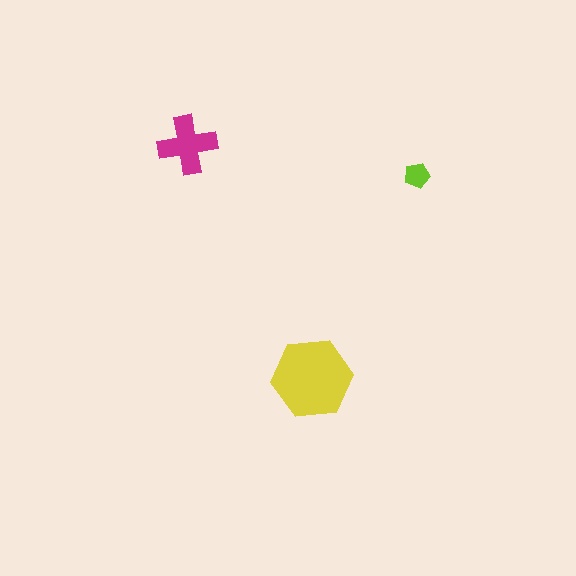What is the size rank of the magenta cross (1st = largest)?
2nd.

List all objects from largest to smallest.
The yellow hexagon, the magenta cross, the lime pentagon.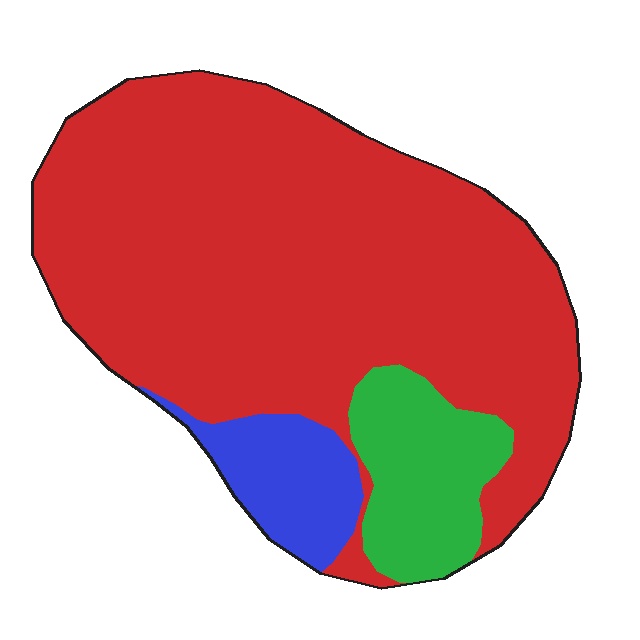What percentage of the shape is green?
Green takes up about one eighth (1/8) of the shape.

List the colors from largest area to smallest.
From largest to smallest: red, green, blue.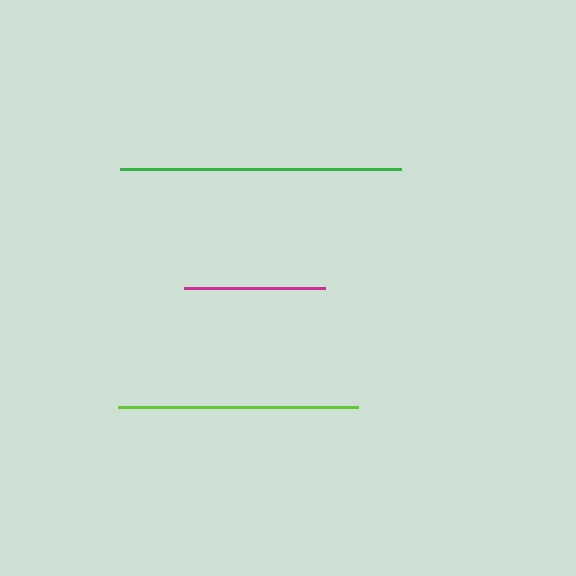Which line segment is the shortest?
The magenta line is the shortest at approximately 141 pixels.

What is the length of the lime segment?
The lime segment is approximately 240 pixels long.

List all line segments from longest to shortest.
From longest to shortest: green, lime, magenta.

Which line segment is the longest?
The green line is the longest at approximately 281 pixels.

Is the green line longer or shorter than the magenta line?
The green line is longer than the magenta line.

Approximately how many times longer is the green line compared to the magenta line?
The green line is approximately 2.0 times the length of the magenta line.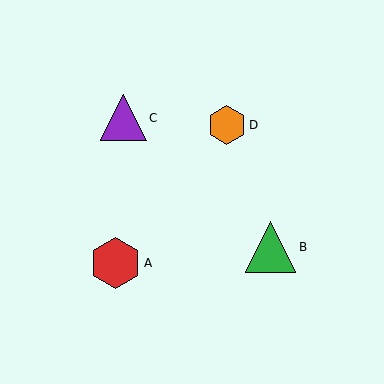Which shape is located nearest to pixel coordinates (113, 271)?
The red hexagon (labeled A) at (115, 263) is nearest to that location.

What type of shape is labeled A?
Shape A is a red hexagon.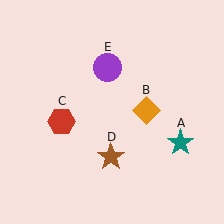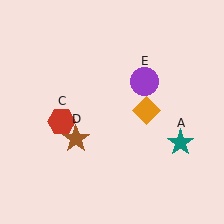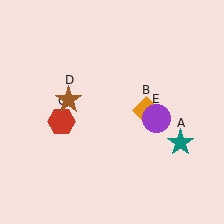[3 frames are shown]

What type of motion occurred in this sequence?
The brown star (object D), purple circle (object E) rotated clockwise around the center of the scene.